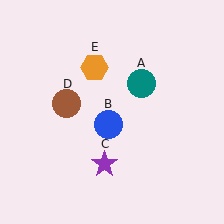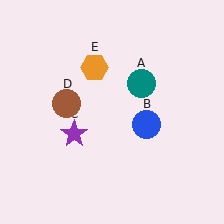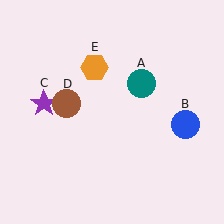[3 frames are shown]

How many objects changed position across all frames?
2 objects changed position: blue circle (object B), purple star (object C).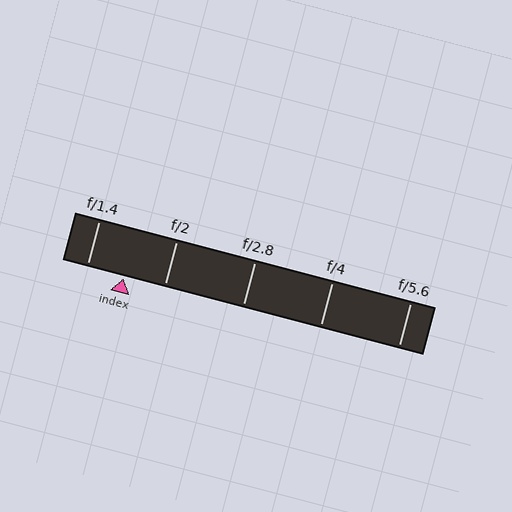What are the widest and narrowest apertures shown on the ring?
The widest aperture shown is f/1.4 and the narrowest is f/5.6.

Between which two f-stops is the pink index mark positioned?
The index mark is between f/1.4 and f/2.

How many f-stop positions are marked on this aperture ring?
There are 5 f-stop positions marked.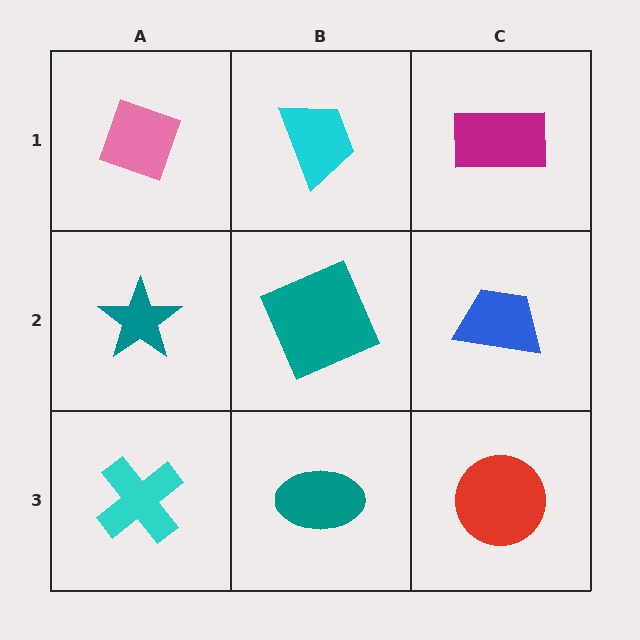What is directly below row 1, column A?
A teal star.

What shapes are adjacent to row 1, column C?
A blue trapezoid (row 2, column C), a cyan trapezoid (row 1, column B).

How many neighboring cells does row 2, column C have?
3.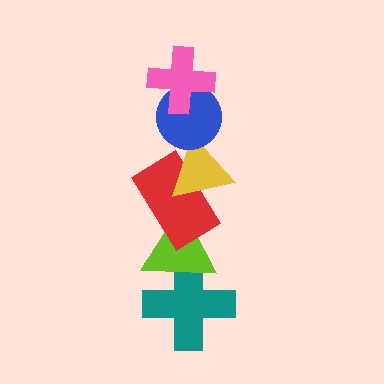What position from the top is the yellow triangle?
The yellow triangle is 3rd from the top.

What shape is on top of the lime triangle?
The red rectangle is on top of the lime triangle.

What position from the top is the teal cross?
The teal cross is 6th from the top.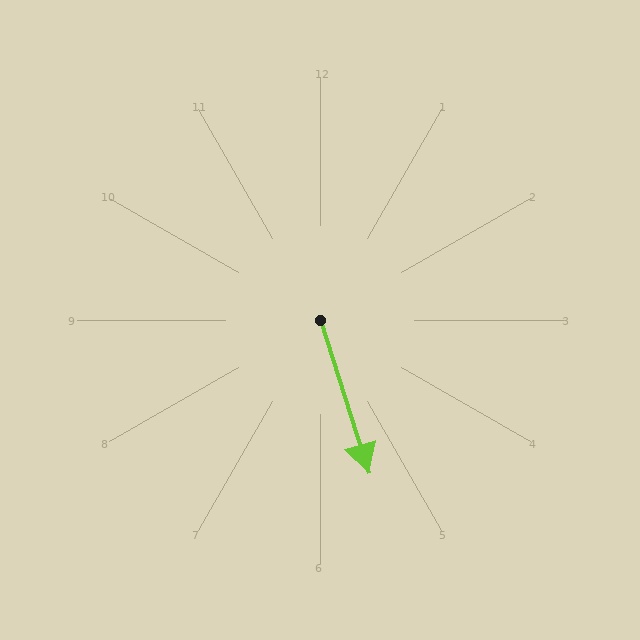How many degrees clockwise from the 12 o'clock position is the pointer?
Approximately 162 degrees.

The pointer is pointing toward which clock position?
Roughly 5 o'clock.